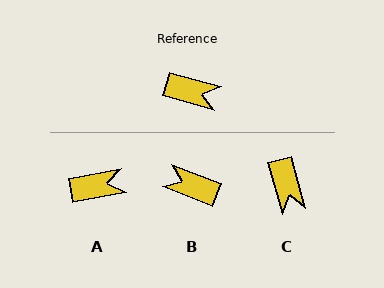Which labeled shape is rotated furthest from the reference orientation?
B, about 174 degrees away.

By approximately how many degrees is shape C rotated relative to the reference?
Approximately 59 degrees clockwise.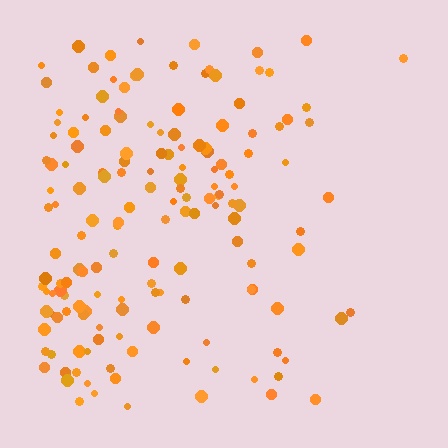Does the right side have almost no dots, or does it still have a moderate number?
Still a moderate number, just noticeably fewer than the left.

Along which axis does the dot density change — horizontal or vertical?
Horizontal.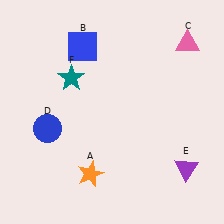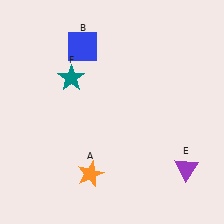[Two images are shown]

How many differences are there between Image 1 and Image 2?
There are 2 differences between the two images.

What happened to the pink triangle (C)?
The pink triangle (C) was removed in Image 2. It was in the top-right area of Image 1.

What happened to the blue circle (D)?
The blue circle (D) was removed in Image 2. It was in the bottom-left area of Image 1.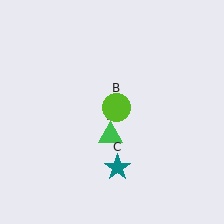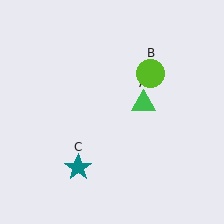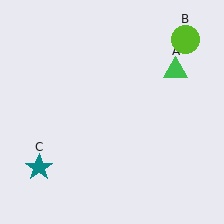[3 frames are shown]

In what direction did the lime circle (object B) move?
The lime circle (object B) moved up and to the right.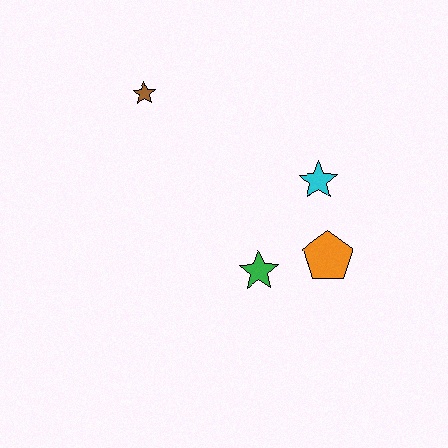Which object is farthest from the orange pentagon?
The brown star is farthest from the orange pentagon.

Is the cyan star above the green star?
Yes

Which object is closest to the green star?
The orange pentagon is closest to the green star.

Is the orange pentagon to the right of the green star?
Yes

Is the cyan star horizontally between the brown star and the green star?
No